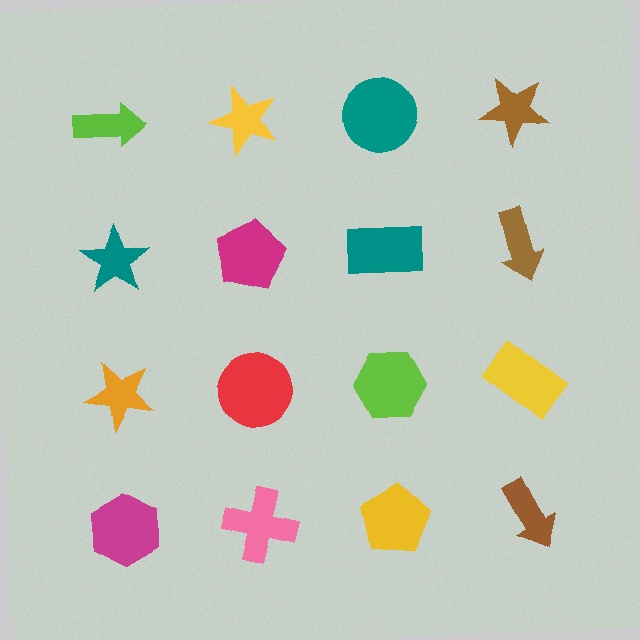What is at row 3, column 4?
A yellow rectangle.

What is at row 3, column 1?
An orange star.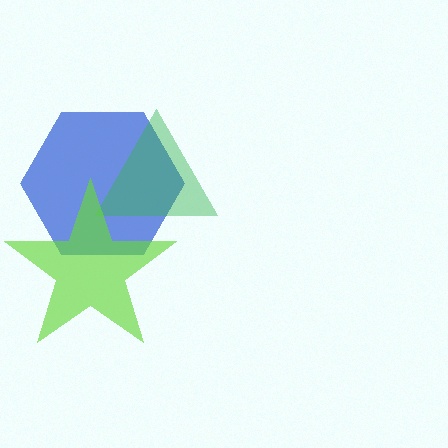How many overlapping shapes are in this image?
There are 3 overlapping shapes in the image.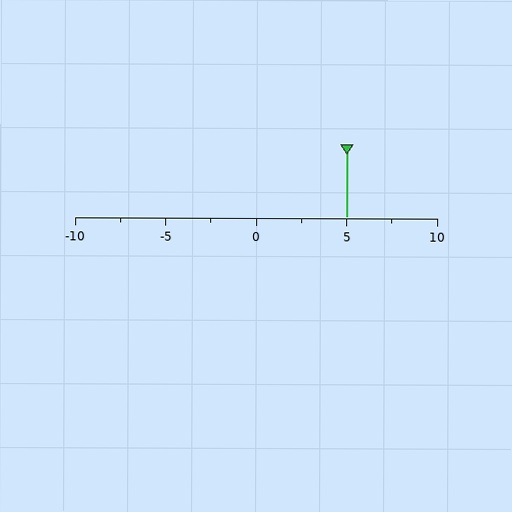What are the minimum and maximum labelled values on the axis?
The axis runs from -10 to 10.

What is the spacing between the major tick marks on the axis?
The major ticks are spaced 5 apart.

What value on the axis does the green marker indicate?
The marker indicates approximately 5.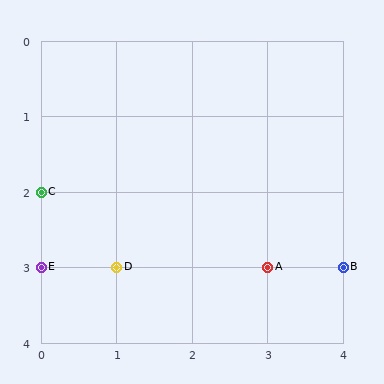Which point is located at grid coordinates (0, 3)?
Point E is at (0, 3).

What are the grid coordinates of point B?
Point B is at grid coordinates (4, 3).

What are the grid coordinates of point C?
Point C is at grid coordinates (0, 2).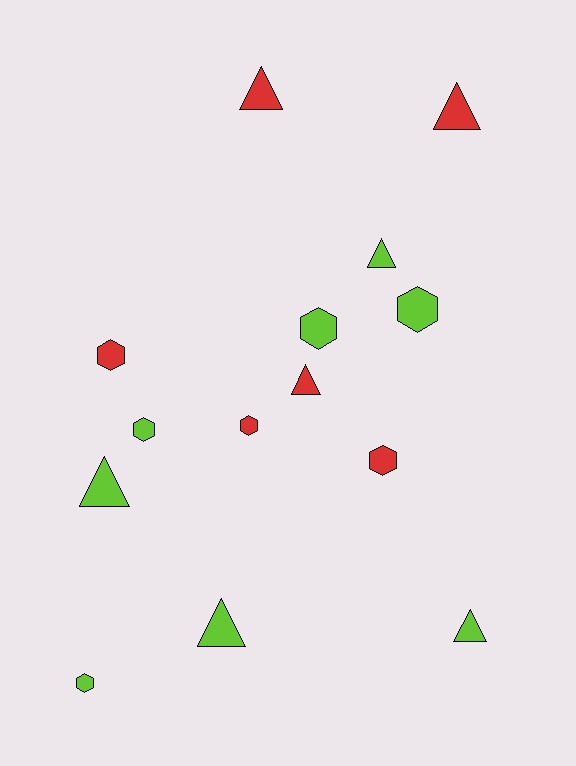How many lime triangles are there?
There are 4 lime triangles.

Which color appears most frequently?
Lime, with 8 objects.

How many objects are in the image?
There are 14 objects.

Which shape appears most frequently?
Hexagon, with 7 objects.